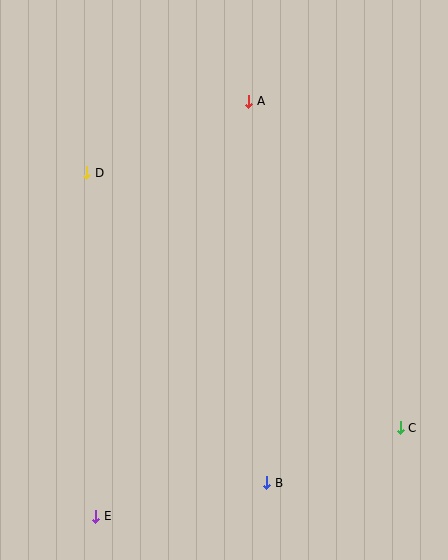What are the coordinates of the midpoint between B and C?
The midpoint between B and C is at (333, 455).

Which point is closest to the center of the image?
Point D at (87, 173) is closest to the center.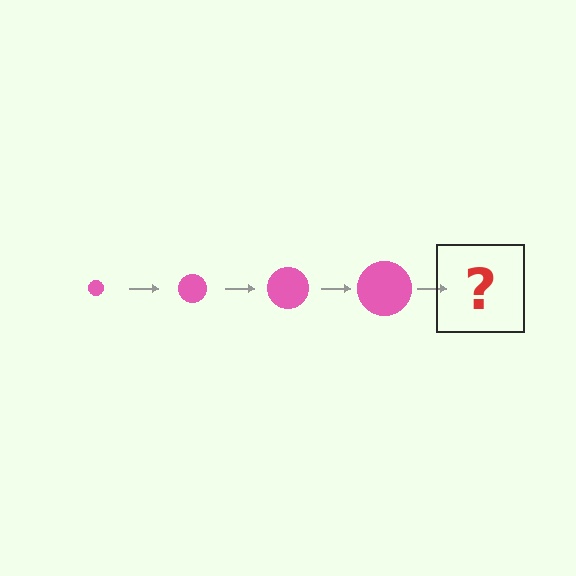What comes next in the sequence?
The next element should be a pink circle, larger than the previous one.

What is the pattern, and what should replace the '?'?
The pattern is that the circle gets progressively larger each step. The '?' should be a pink circle, larger than the previous one.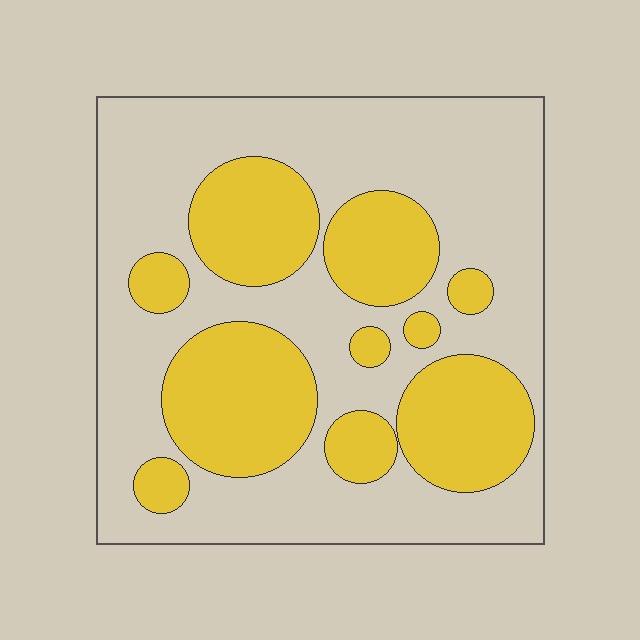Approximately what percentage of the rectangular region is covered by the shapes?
Approximately 35%.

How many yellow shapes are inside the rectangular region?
10.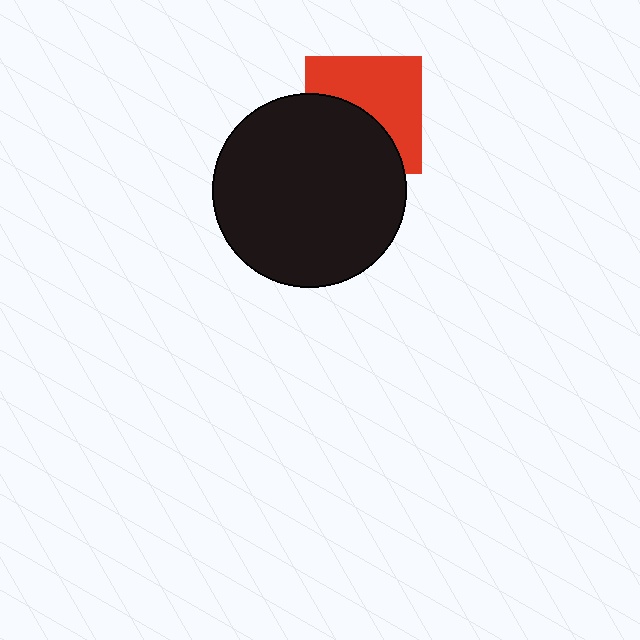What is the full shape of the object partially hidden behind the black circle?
The partially hidden object is a red square.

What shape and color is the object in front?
The object in front is a black circle.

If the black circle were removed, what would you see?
You would see the complete red square.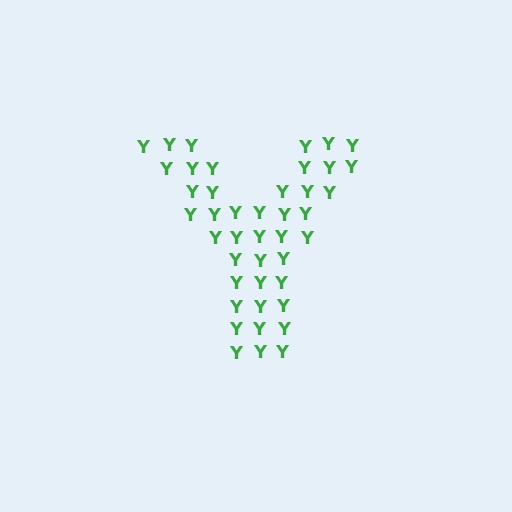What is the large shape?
The large shape is the letter Y.